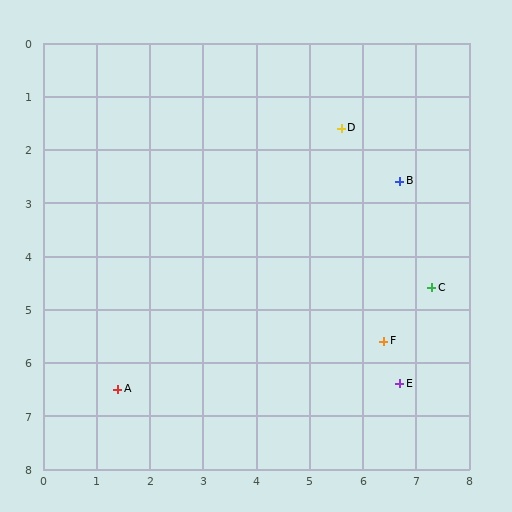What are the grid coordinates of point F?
Point F is at approximately (6.4, 5.6).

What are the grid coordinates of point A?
Point A is at approximately (1.4, 6.5).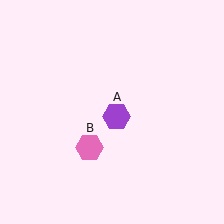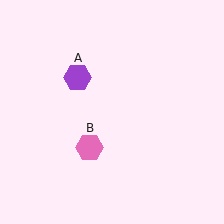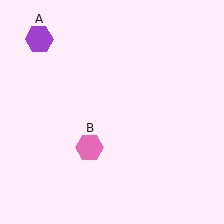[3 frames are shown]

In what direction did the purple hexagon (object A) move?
The purple hexagon (object A) moved up and to the left.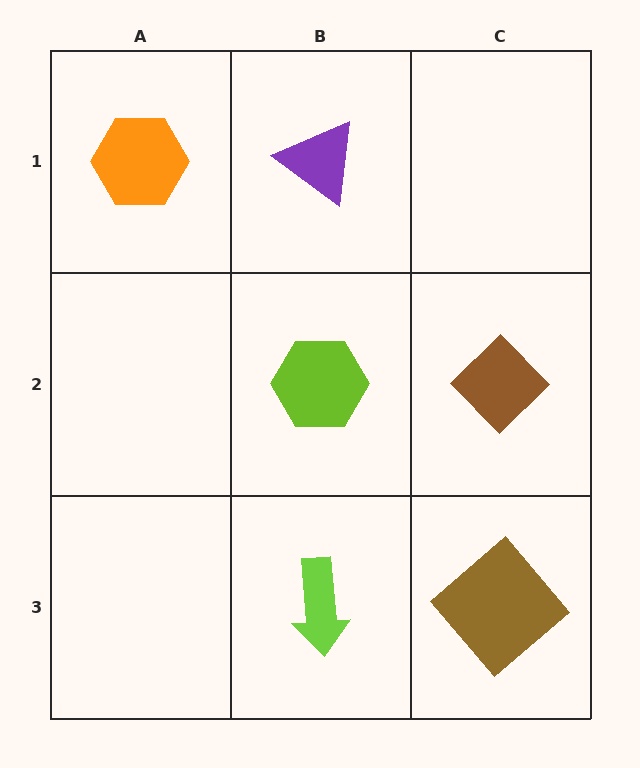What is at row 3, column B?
A lime arrow.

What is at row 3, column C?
A brown diamond.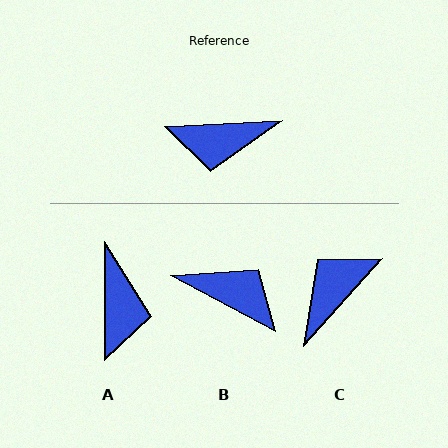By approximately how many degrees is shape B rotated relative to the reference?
Approximately 149 degrees counter-clockwise.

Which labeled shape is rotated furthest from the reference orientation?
B, about 149 degrees away.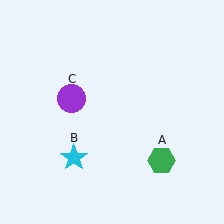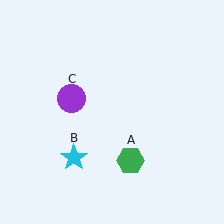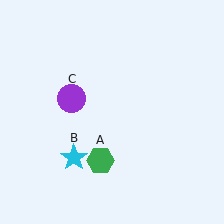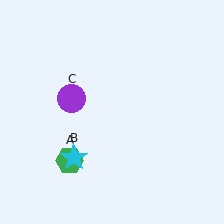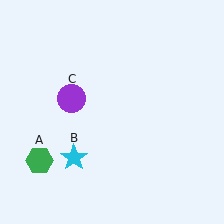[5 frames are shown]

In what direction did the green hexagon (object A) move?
The green hexagon (object A) moved left.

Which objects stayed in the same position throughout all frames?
Cyan star (object B) and purple circle (object C) remained stationary.